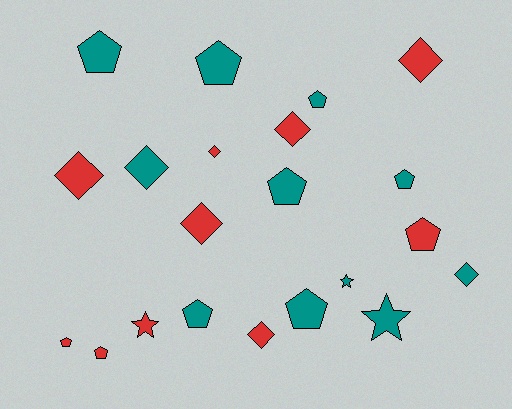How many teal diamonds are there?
There are 2 teal diamonds.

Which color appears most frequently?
Teal, with 11 objects.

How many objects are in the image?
There are 21 objects.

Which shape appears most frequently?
Pentagon, with 10 objects.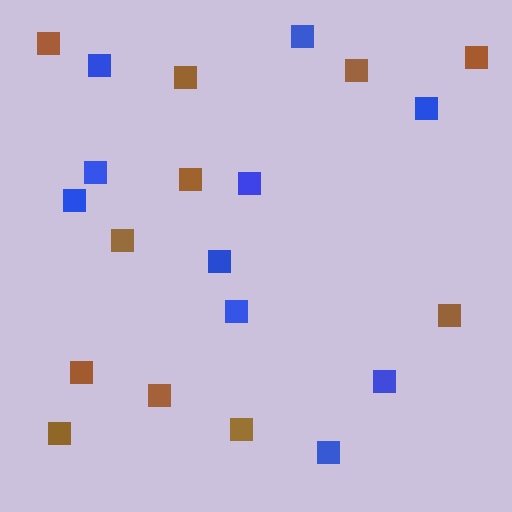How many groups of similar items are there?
There are 2 groups: one group of brown squares (11) and one group of blue squares (10).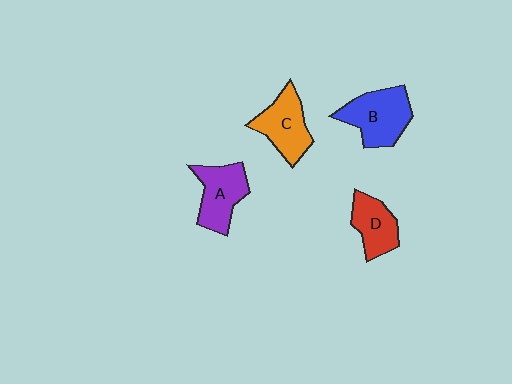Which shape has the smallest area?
Shape D (red).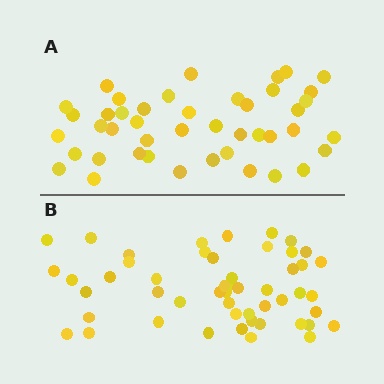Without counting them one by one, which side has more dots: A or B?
Region B (the bottom region) has more dots.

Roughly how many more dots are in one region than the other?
Region B has roughly 8 or so more dots than region A.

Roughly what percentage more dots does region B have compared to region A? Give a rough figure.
About 15% more.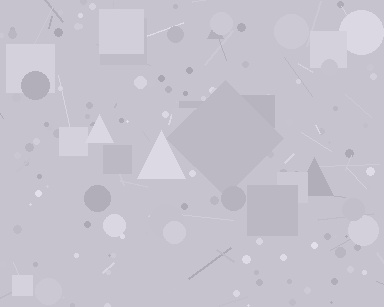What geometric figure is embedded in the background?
A diamond is embedded in the background.